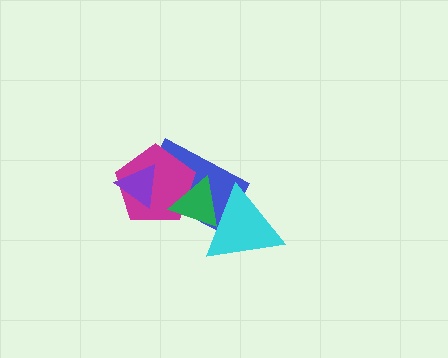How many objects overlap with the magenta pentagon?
3 objects overlap with the magenta pentagon.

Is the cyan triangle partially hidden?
No, no other shape covers it.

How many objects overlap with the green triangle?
3 objects overlap with the green triangle.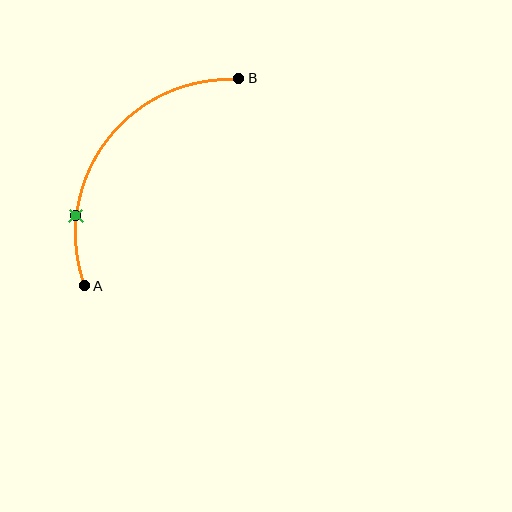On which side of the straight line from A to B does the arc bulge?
The arc bulges above and to the left of the straight line connecting A and B.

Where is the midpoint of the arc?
The arc midpoint is the point on the curve farthest from the straight line joining A and B. It sits above and to the left of that line.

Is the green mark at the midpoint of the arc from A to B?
No. The green mark lies on the arc but is closer to endpoint A. The arc midpoint would be at the point on the curve equidistant along the arc from both A and B.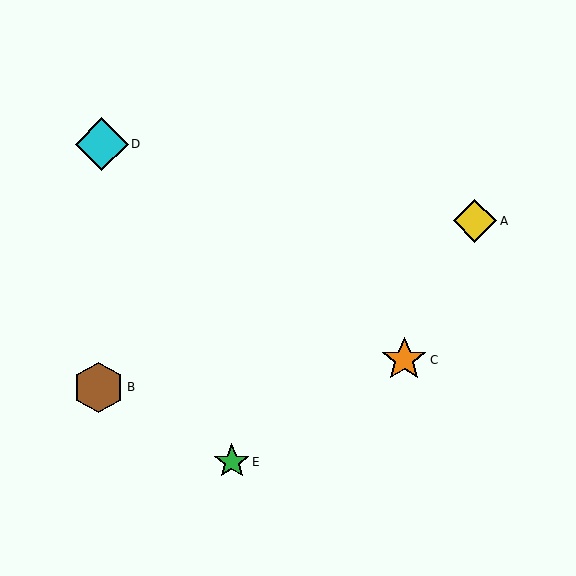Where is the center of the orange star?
The center of the orange star is at (404, 360).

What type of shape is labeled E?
Shape E is a green star.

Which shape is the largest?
The cyan diamond (labeled D) is the largest.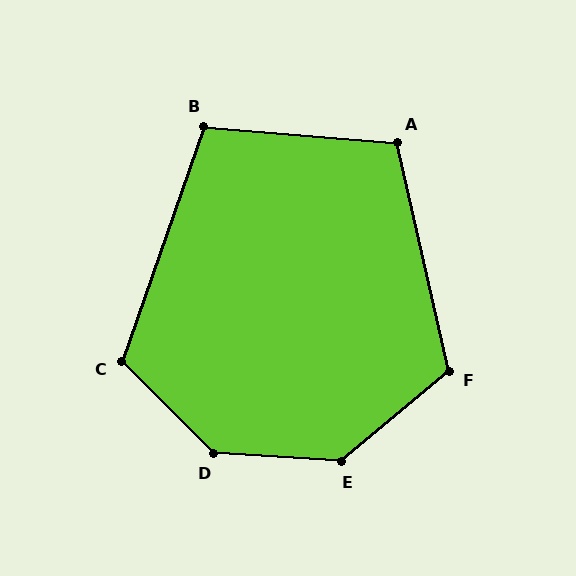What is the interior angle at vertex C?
Approximately 116 degrees (obtuse).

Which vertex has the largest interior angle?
D, at approximately 138 degrees.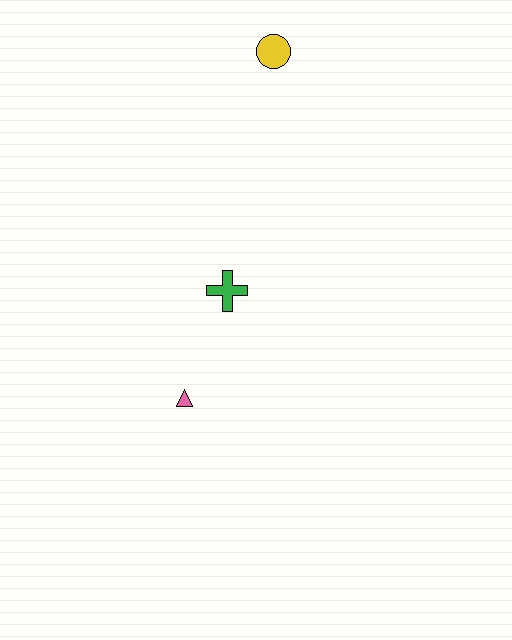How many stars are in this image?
There are no stars.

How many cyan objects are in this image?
There are no cyan objects.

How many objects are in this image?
There are 3 objects.